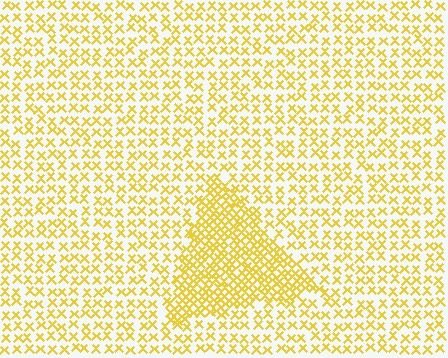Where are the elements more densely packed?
The elements are more densely packed inside the triangle boundary.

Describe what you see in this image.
The image contains small yellow elements arranged at two different densities. A triangle-shaped region is visible where the elements are more densely packed than the surrounding area.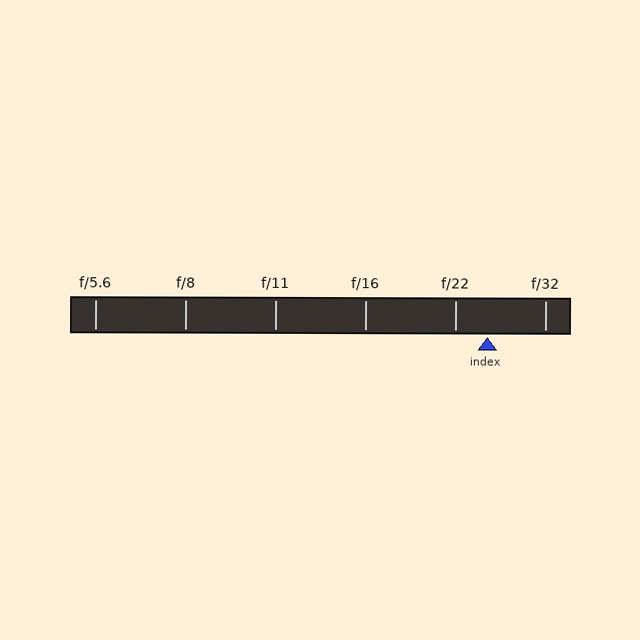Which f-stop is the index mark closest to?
The index mark is closest to f/22.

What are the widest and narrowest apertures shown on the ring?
The widest aperture shown is f/5.6 and the narrowest is f/32.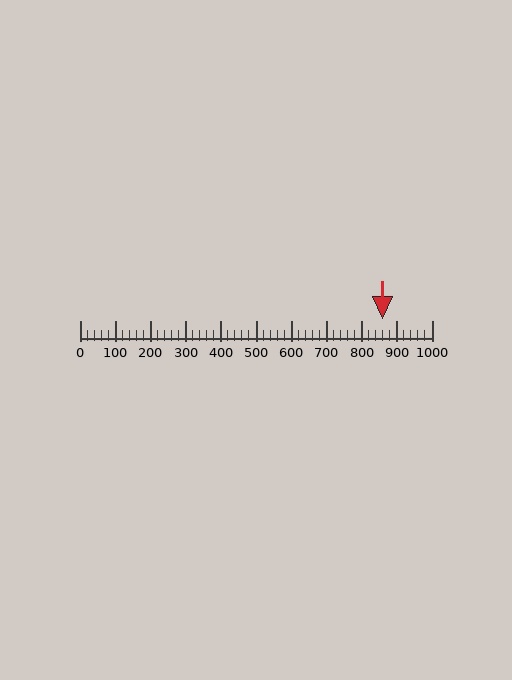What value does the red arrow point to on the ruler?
The red arrow points to approximately 860.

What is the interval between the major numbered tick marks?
The major tick marks are spaced 100 units apart.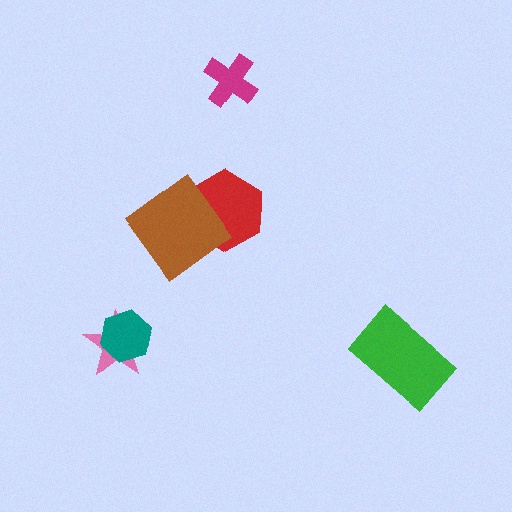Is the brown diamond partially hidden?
No, no other shape covers it.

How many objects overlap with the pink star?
1 object overlaps with the pink star.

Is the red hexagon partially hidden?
Yes, it is partially covered by another shape.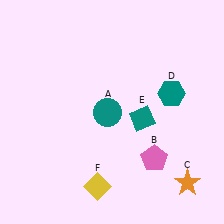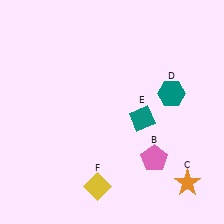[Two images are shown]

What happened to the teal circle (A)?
The teal circle (A) was removed in Image 2. It was in the bottom-left area of Image 1.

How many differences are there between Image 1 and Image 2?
There is 1 difference between the two images.